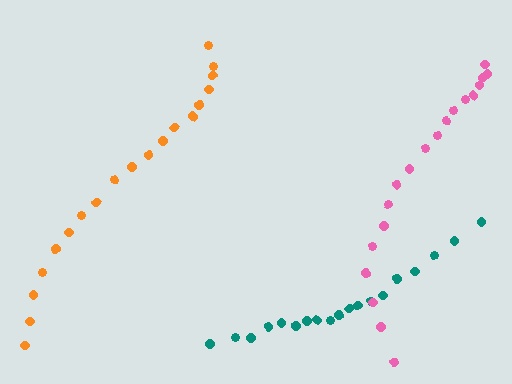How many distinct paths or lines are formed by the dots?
There are 3 distinct paths.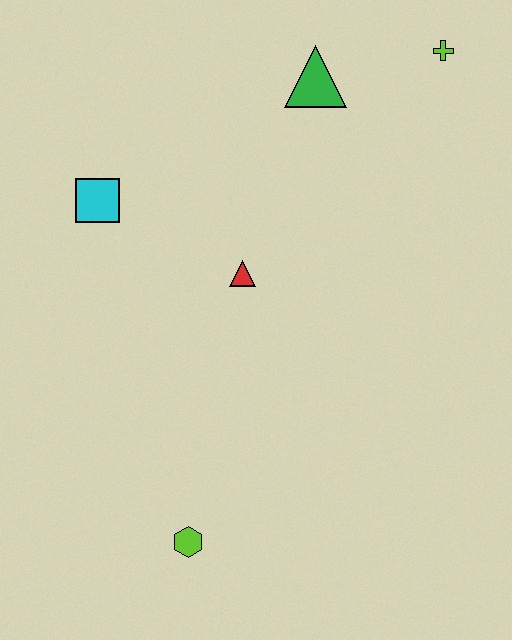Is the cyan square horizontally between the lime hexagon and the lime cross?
No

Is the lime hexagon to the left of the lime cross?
Yes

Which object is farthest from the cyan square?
The lime cross is farthest from the cyan square.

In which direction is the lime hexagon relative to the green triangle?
The lime hexagon is below the green triangle.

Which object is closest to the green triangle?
The lime cross is closest to the green triangle.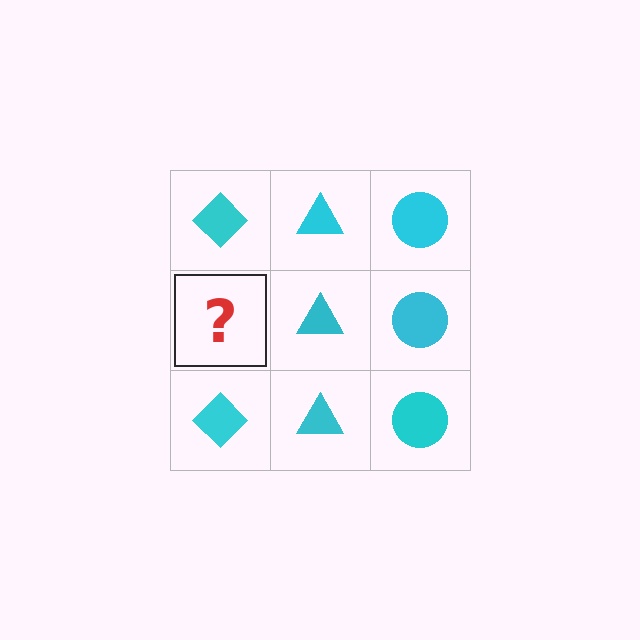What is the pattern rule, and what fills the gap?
The rule is that each column has a consistent shape. The gap should be filled with a cyan diamond.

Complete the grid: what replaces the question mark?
The question mark should be replaced with a cyan diamond.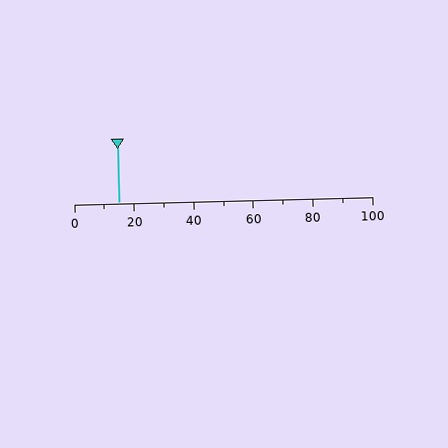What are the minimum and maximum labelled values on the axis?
The axis runs from 0 to 100.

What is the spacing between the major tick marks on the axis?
The major ticks are spaced 20 apart.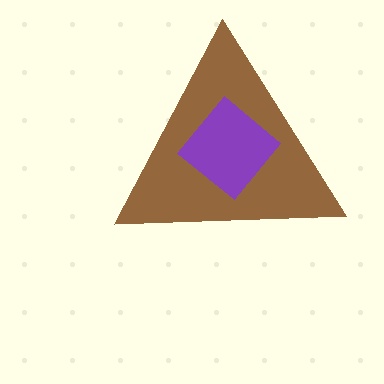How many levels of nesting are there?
2.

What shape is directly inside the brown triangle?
The purple diamond.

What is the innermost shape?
The purple diamond.